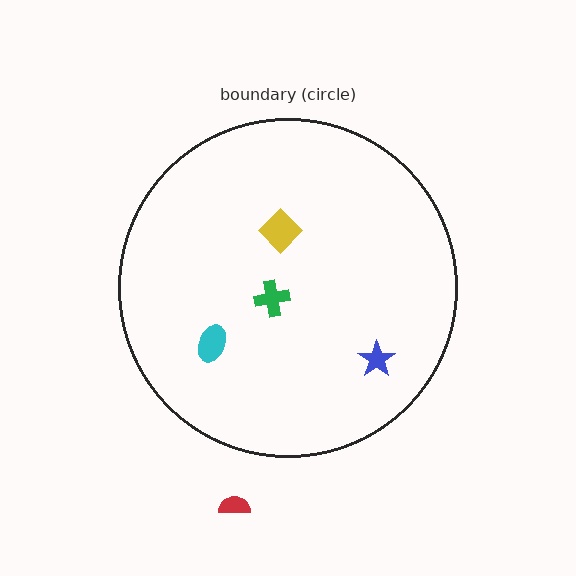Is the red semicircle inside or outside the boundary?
Outside.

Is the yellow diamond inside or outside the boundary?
Inside.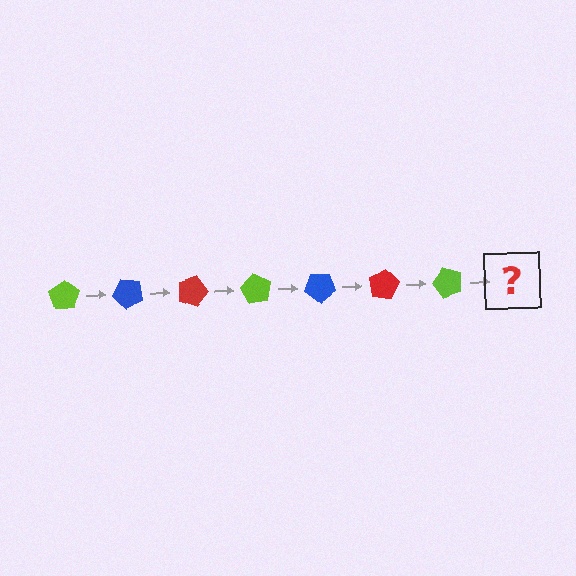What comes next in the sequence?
The next element should be a blue pentagon, rotated 315 degrees from the start.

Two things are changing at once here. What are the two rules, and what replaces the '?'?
The two rules are that it rotates 45 degrees each step and the color cycles through lime, blue, and red. The '?' should be a blue pentagon, rotated 315 degrees from the start.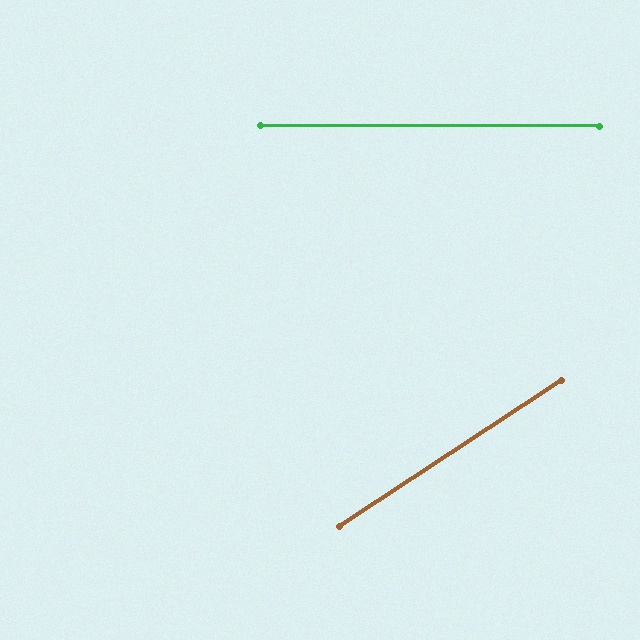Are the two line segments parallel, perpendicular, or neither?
Neither parallel nor perpendicular — they differ by about 33°.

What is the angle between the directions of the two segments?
Approximately 33 degrees.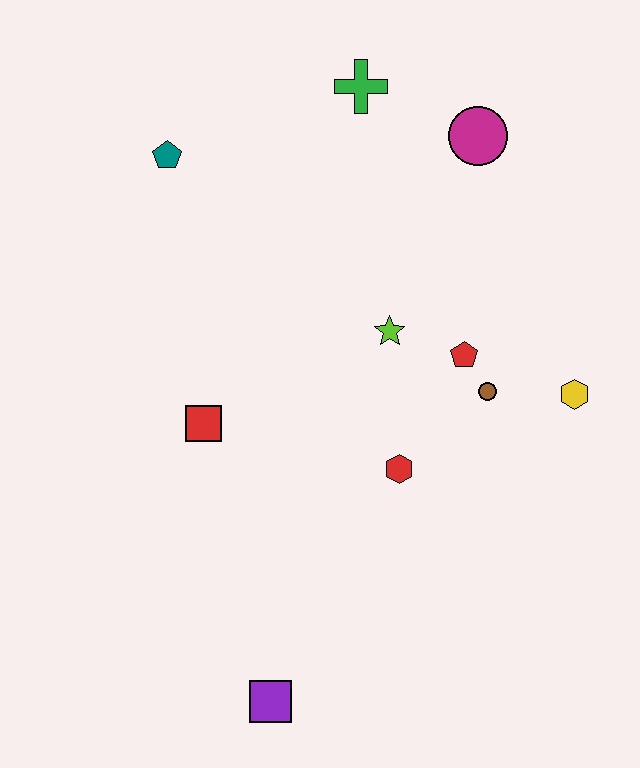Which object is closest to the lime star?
The red pentagon is closest to the lime star.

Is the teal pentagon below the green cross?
Yes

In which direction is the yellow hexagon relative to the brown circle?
The yellow hexagon is to the right of the brown circle.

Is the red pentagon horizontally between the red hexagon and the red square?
No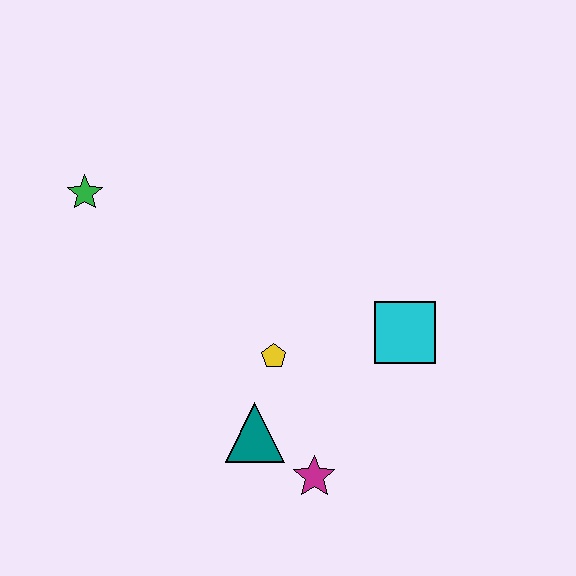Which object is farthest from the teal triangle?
The green star is farthest from the teal triangle.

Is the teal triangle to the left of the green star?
No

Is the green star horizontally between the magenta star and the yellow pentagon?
No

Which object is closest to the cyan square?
The yellow pentagon is closest to the cyan square.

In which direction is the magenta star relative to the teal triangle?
The magenta star is to the right of the teal triangle.